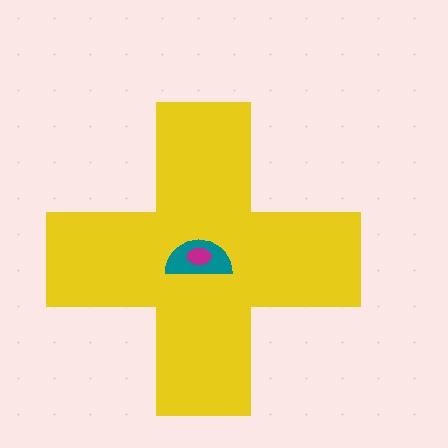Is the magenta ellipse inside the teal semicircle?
Yes.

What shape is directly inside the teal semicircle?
The magenta ellipse.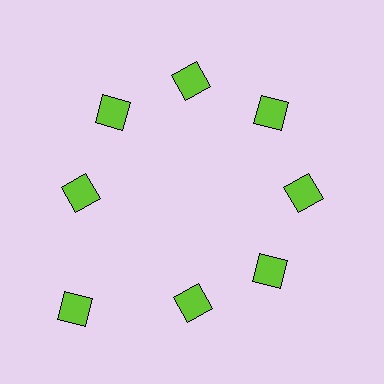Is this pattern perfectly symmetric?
No. The 8 lime diamonds are arranged in a ring, but one element near the 8 o'clock position is pushed outward from the center, breaking the 8-fold rotational symmetry.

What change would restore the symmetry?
The symmetry would be restored by moving it inward, back onto the ring so that all 8 diamonds sit at equal angles and equal distance from the center.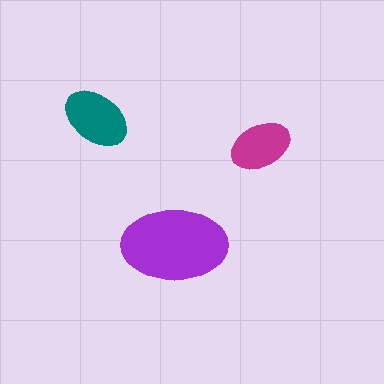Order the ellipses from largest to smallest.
the purple one, the teal one, the magenta one.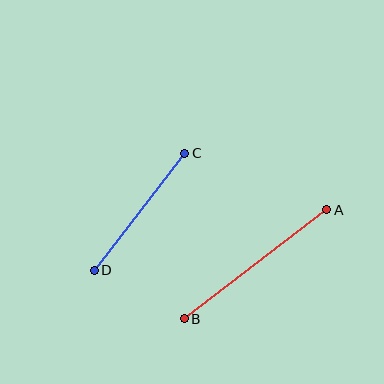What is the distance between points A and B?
The distance is approximately 179 pixels.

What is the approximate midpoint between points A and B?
The midpoint is at approximately (256, 264) pixels.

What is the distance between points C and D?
The distance is approximately 148 pixels.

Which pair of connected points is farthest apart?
Points A and B are farthest apart.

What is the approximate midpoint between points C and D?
The midpoint is at approximately (140, 212) pixels.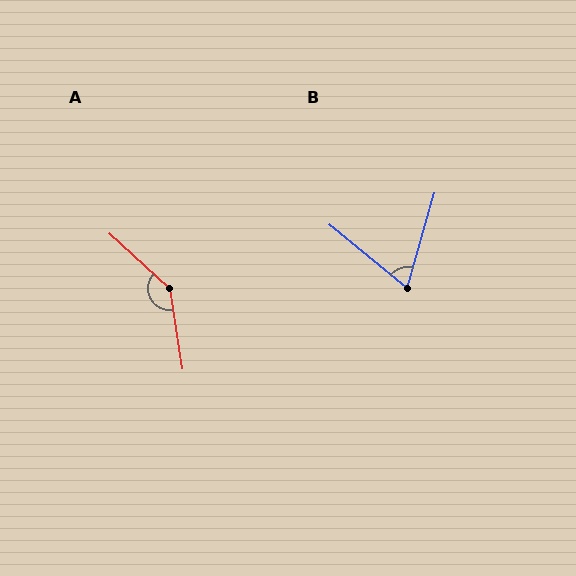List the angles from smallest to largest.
B (67°), A (142°).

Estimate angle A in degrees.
Approximately 142 degrees.